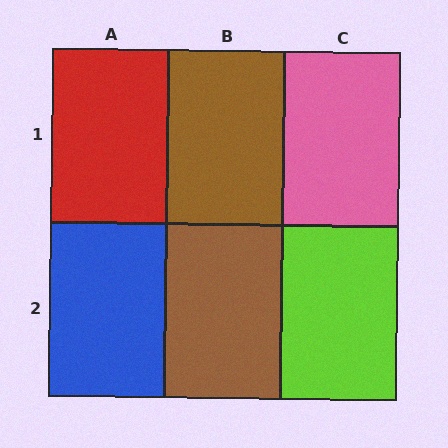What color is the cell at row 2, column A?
Blue.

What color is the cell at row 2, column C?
Lime.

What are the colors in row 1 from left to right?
Red, brown, pink.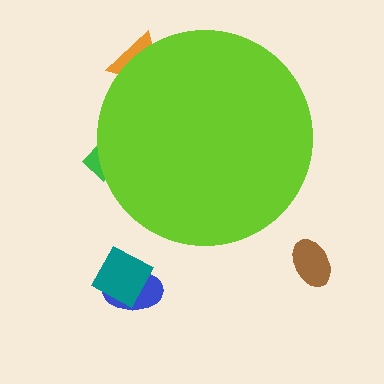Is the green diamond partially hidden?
Yes, the green diamond is partially hidden behind the lime circle.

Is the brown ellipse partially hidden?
No, the brown ellipse is fully visible.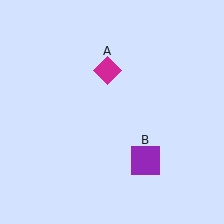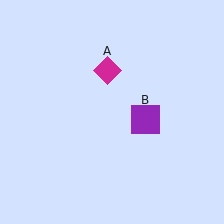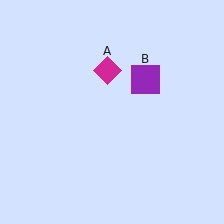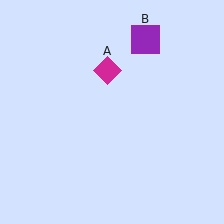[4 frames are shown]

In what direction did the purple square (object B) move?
The purple square (object B) moved up.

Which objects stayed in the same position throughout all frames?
Magenta diamond (object A) remained stationary.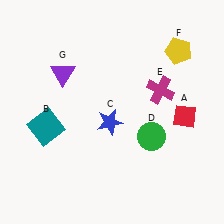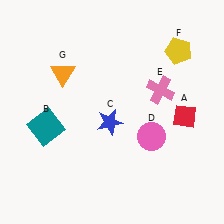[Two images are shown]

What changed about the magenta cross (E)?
In Image 1, E is magenta. In Image 2, it changed to pink.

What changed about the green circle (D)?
In Image 1, D is green. In Image 2, it changed to pink.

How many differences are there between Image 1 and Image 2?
There are 3 differences between the two images.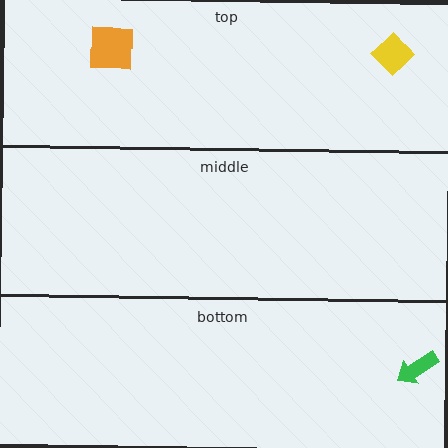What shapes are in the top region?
The yellow diamond, the orange square.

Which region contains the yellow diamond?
The top region.